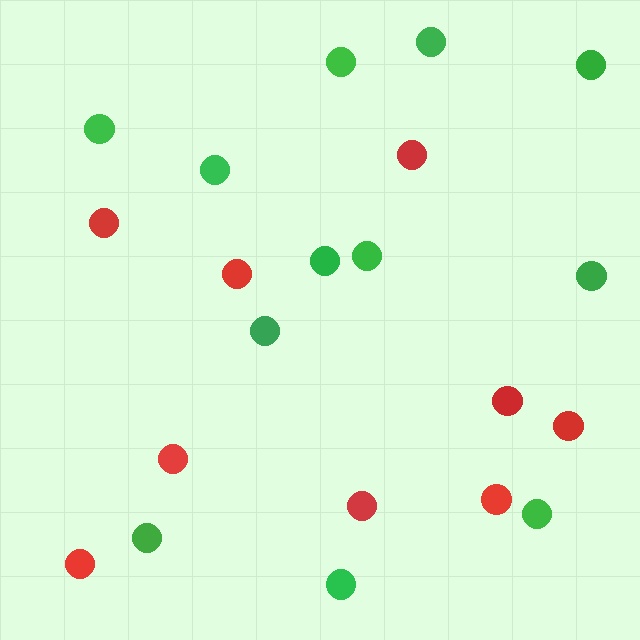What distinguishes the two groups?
There are 2 groups: one group of green circles (12) and one group of red circles (9).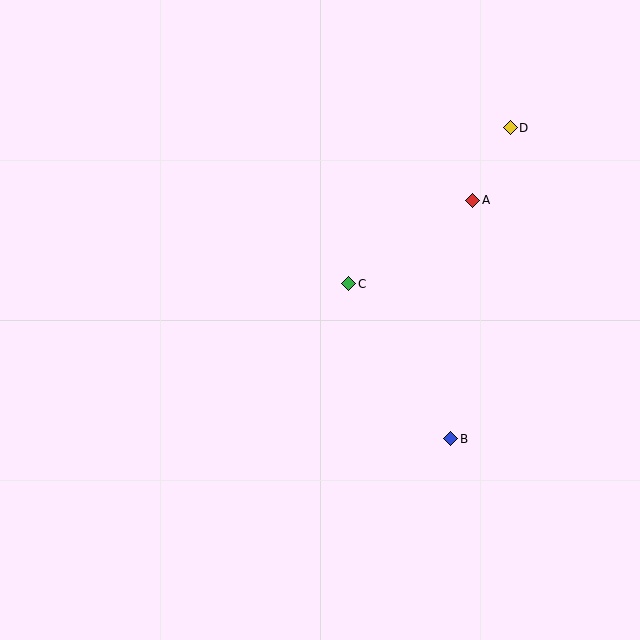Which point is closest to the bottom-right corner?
Point B is closest to the bottom-right corner.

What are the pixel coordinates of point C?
Point C is at (349, 284).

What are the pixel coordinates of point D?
Point D is at (510, 128).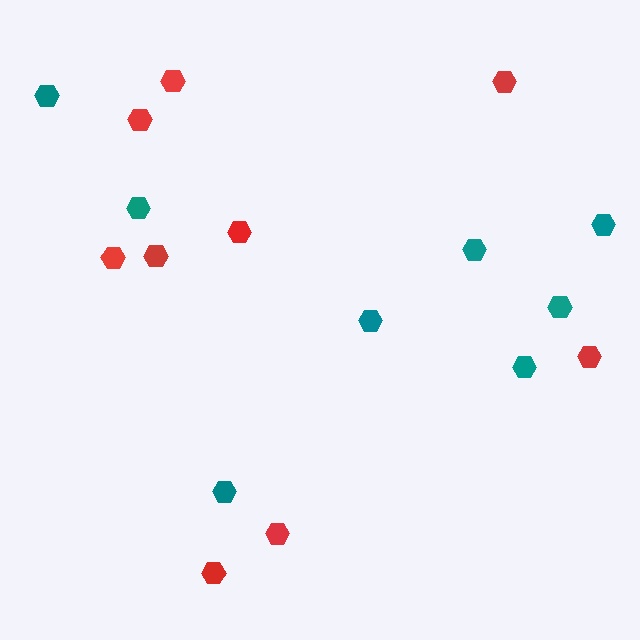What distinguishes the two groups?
There are 2 groups: one group of teal hexagons (8) and one group of red hexagons (9).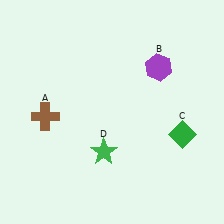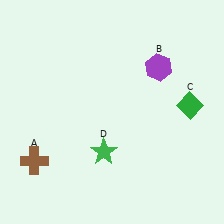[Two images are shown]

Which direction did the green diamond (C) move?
The green diamond (C) moved up.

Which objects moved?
The objects that moved are: the brown cross (A), the green diamond (C).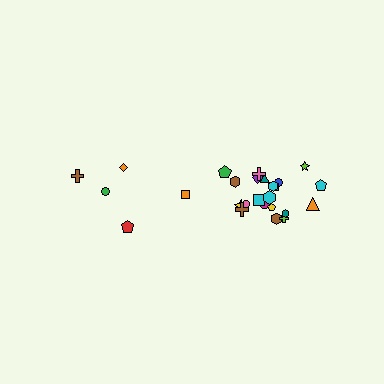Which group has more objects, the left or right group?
The right group.